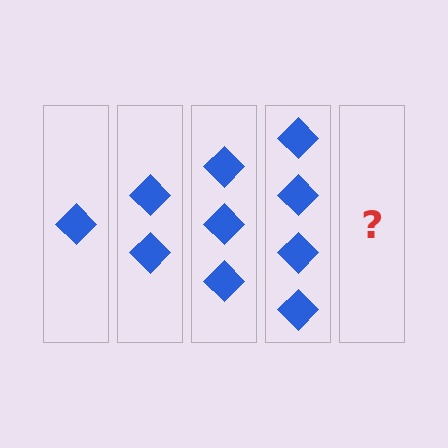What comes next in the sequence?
The next element should be 5 diamonds.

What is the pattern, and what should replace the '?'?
The pattern is that each step adds one more diamond. The '?' should be 5 diamonds.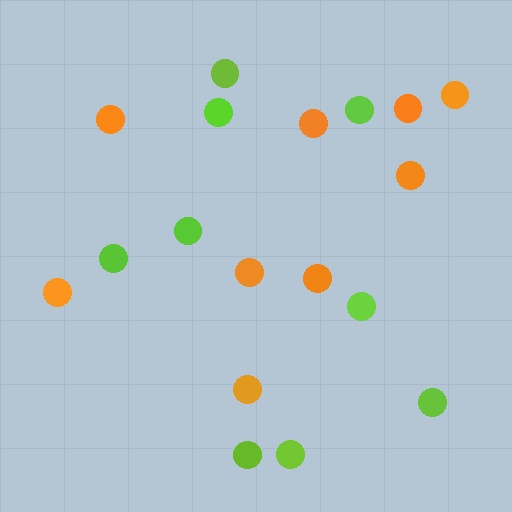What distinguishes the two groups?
There are 2 groups: one group of lime circles (9) and one group of orange circles (9).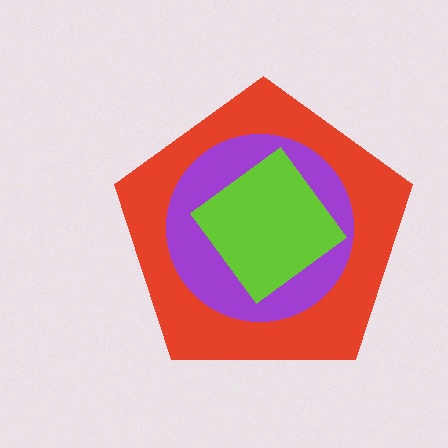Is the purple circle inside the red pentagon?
Yes.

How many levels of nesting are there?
3.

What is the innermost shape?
The lime diamond.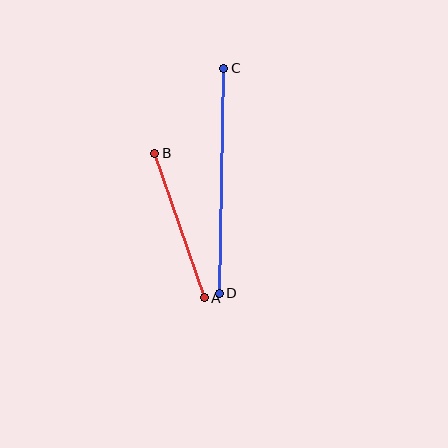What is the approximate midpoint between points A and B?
The midpoint is at approximately (180, 225) pixels.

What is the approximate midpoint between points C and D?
The midpoint is at approximately (221, 181) pixels.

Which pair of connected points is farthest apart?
Points C and D are farthest apart.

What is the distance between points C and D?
The distance is approximately 225 pixels.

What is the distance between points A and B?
The distance is approximately 153 pixels.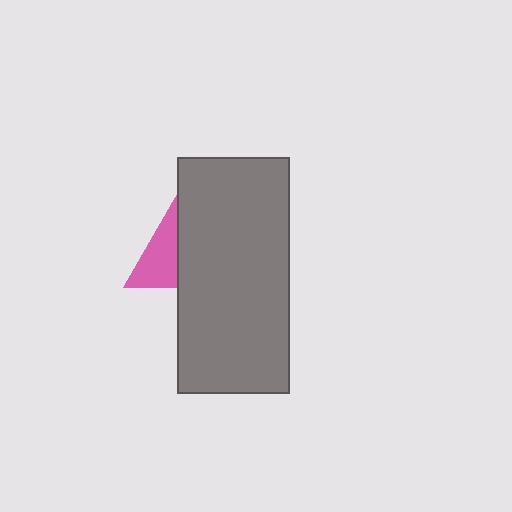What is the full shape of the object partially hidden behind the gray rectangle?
The partially hidden object is a pink triangle.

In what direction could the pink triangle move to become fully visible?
The pink triangle could move left. That would shift it out from behind the gray rectangle entirely.